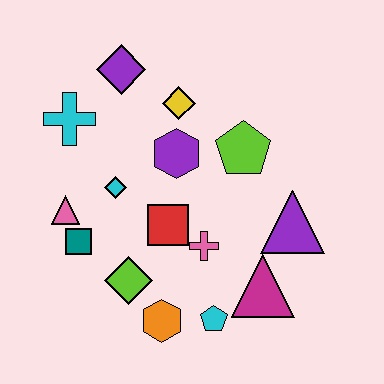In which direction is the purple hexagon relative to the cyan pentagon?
The purple hexagon is above the cyan pentagon.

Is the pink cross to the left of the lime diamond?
No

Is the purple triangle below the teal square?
No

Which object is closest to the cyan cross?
The purple diamond is closest to the cyan cross.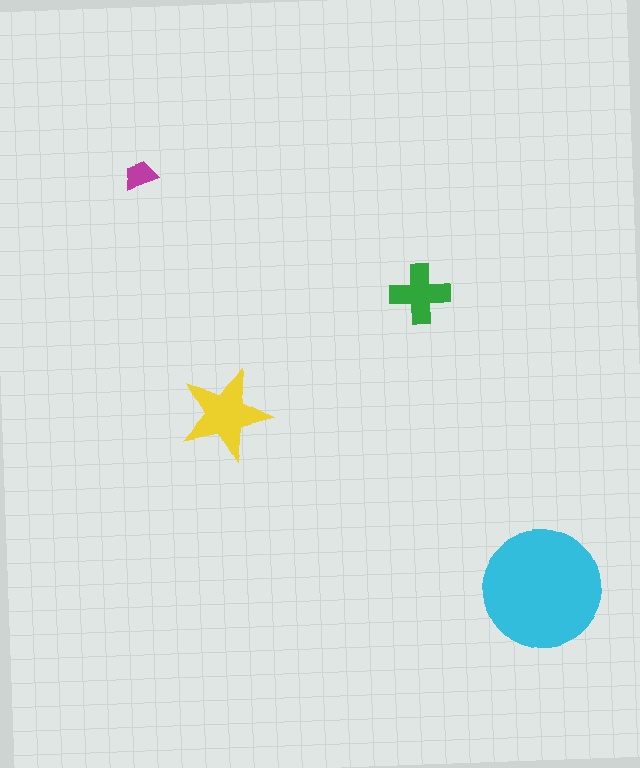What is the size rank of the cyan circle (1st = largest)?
1st.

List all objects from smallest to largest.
The magenta trapezoid, the green cross, the yellow star, the cyan circle.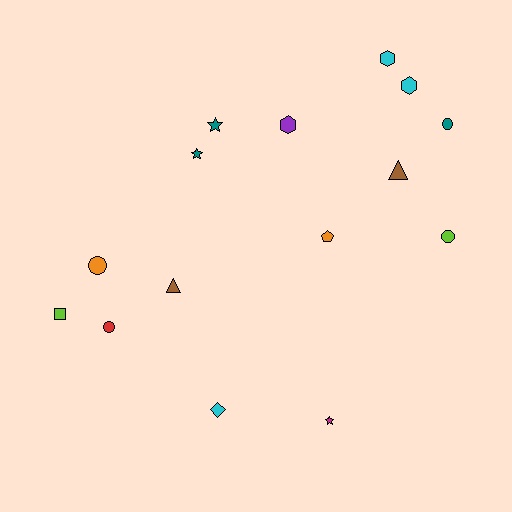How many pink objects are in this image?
There are no pink objects.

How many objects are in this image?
There are 15 objects.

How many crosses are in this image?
There are no crosses.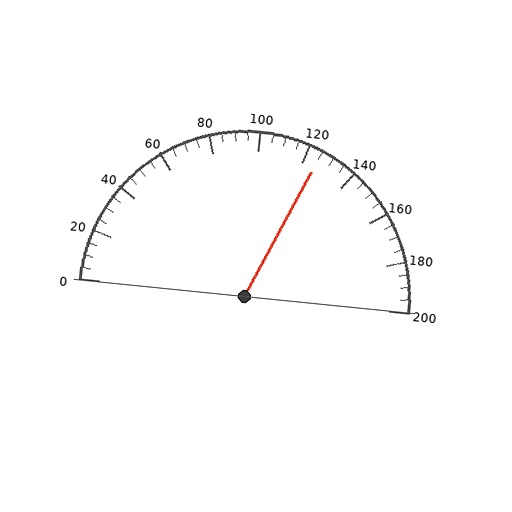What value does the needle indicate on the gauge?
The needle indicates approximately 125.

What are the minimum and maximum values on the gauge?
The gauge ranges from 0 to 200.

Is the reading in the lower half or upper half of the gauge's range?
The reading is in the upper half of the range (0 to 200).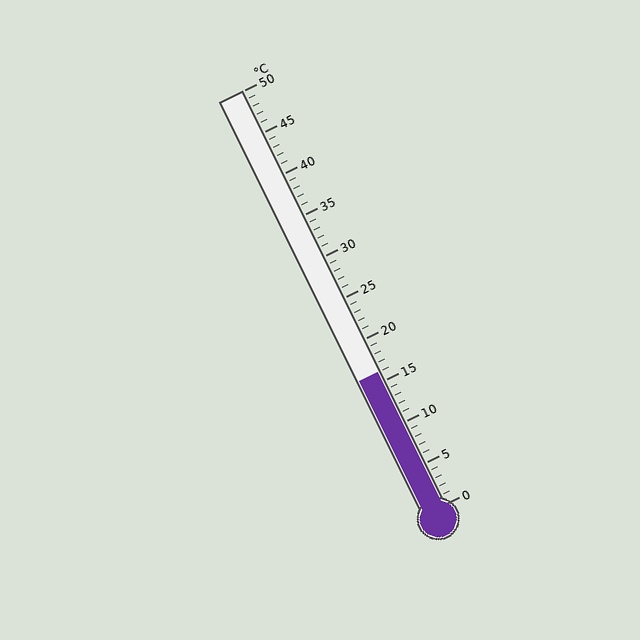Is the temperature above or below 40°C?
The temperature is below 40°C.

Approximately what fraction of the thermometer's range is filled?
The thermometer is filled to approximately 30% of its range.